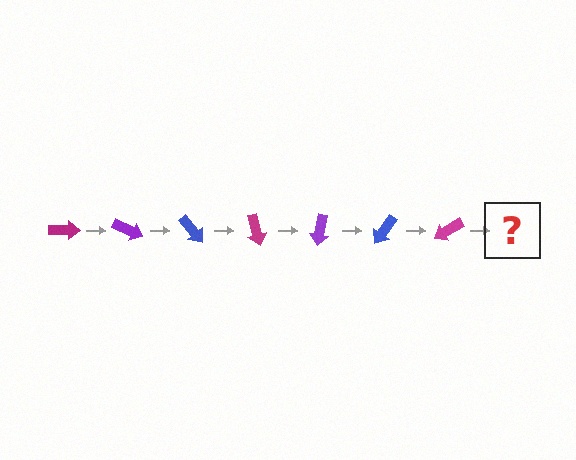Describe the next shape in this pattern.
It should be a purple arrow, rotated 175 degrees from the start.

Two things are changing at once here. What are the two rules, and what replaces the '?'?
The two rules are that it rotates 25 degrees each step and the color cycles through magenta, purple, and blue. The '?' should be a purple arrow, rotated 175 degrees from the start.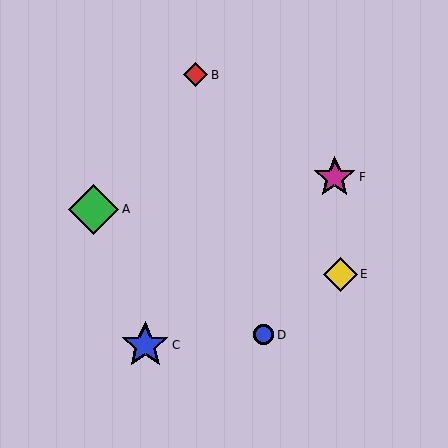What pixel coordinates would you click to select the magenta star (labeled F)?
Click at (335, 177) to select the magenta star F.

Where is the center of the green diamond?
The center of the green diamond is at (93, 209).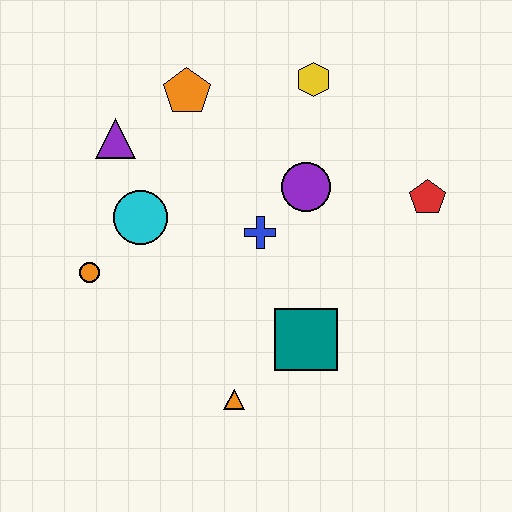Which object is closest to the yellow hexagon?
The purple circle is closest to the yellow hexagon.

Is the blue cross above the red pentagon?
No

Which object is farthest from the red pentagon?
The orange circle is farthest from the red pentagon.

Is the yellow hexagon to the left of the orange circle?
No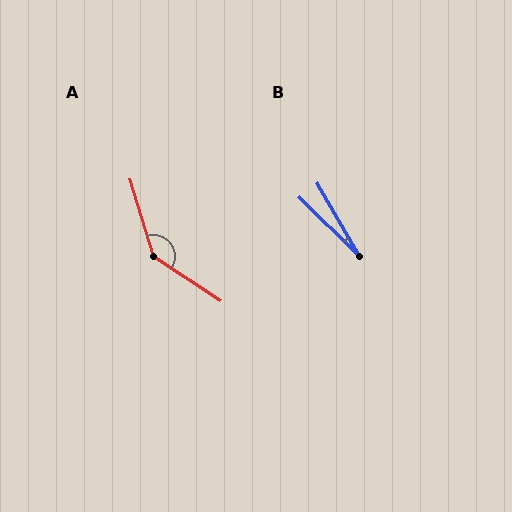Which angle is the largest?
A, at approximately 141 degrees.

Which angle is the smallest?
B, at approximately 15 degrees.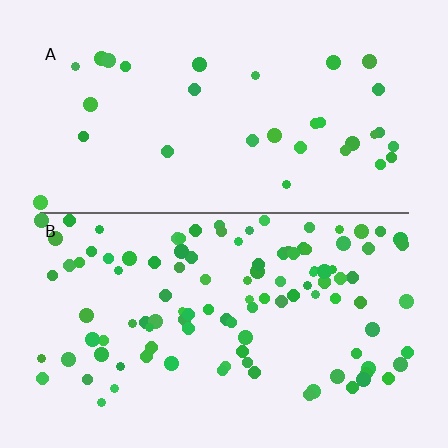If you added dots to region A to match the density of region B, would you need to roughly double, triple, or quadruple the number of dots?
Approximately triple.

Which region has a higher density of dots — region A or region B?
B (the bottom).